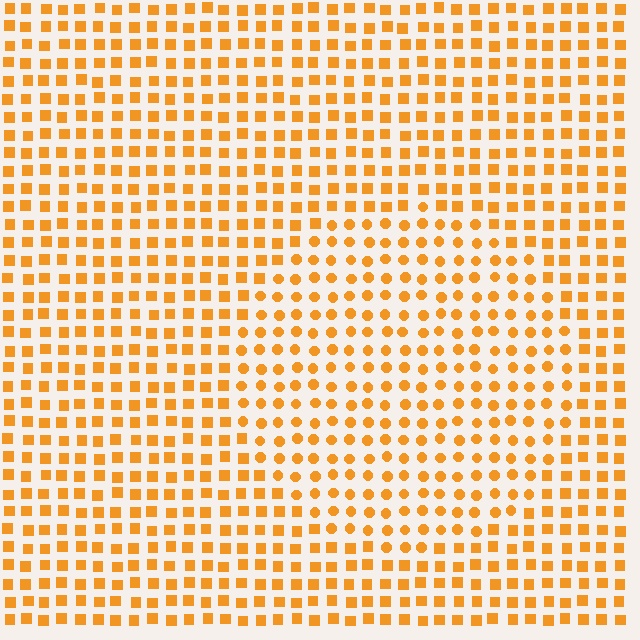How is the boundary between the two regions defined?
The boundary is defined by a change in element shape: circles inside vs. squares outside. All elements share the same color and spacing.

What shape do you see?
I see a circle.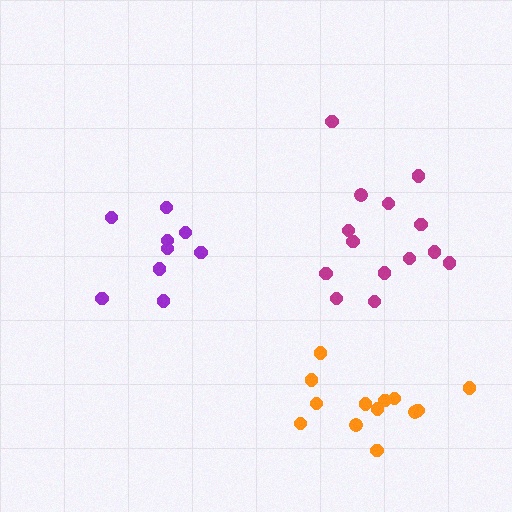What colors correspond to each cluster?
The clusters are colored: purple, magenta, orange.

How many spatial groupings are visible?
There are 3 spatial groupings.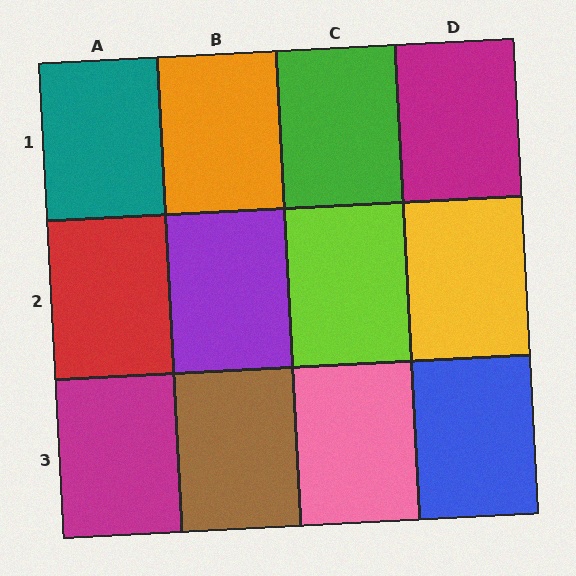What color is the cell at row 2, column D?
Yellow.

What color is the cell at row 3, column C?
Pink.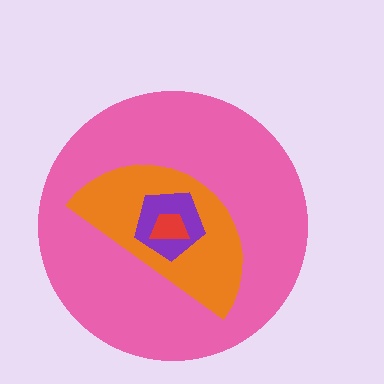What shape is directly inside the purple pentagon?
The red trapezoid.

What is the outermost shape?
The pink circle.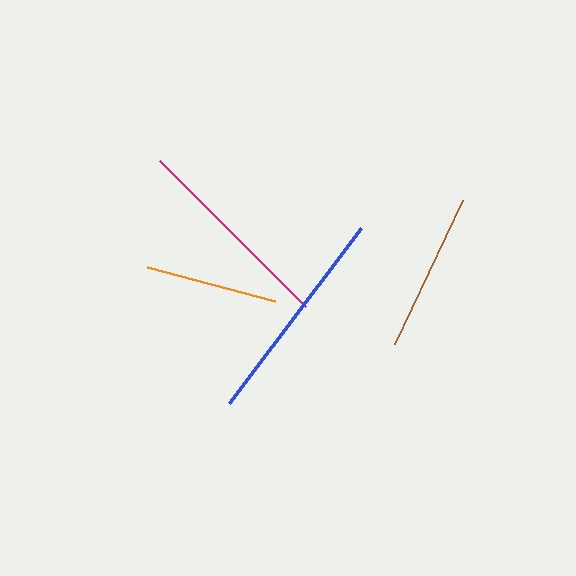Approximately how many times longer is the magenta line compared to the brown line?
The magenta line is approximately 1.3 times the length of the brown line.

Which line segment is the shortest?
The orange line is the shortest at approximately 132 pixels.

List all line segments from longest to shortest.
From longest to shortest: blue, magenta, brown, orange.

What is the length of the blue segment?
The blue segment is approximately 220 pixels long.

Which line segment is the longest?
The blue line is the longest at approximately 220 pixels.